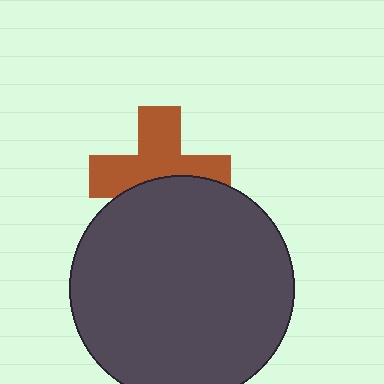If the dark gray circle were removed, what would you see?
You would see the complete brown cross.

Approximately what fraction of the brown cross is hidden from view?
Roughly 40% of the brown cross is hidden behind the dark gray circle.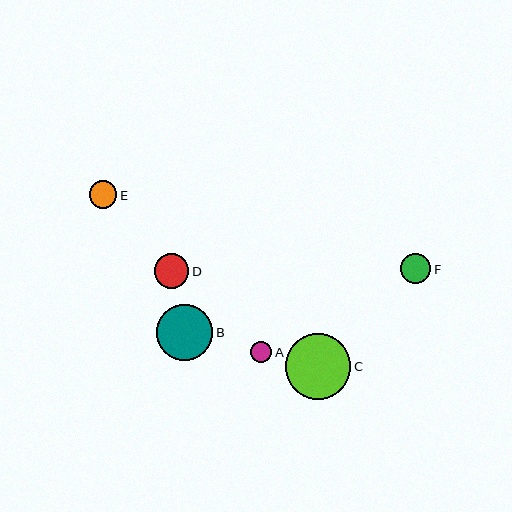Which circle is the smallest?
Circle A is the smallest with a size of approximately 22 pixels.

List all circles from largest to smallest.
From largest to smallest: C, B, D, F, E, A.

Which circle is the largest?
Circle C is the largest with a size of approximately 66 pixels.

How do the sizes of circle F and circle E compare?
Circle F and circle E are approximately the same size.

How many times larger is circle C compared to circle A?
Circle C is approximately 3.0 times the size of circle A.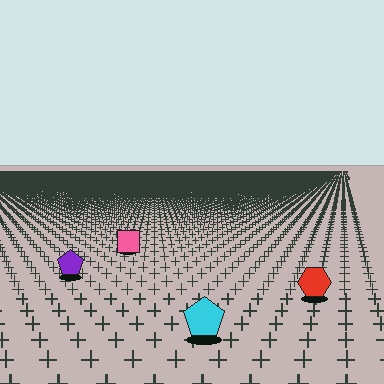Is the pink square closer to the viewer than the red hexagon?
No. The red hexagon is closer — you can tell from the texture gradient: the ground texture is coarser near it.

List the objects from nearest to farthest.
From nearest to farthest: the cyan pentagon, the red hexagon, the purple pentagon, the pink square.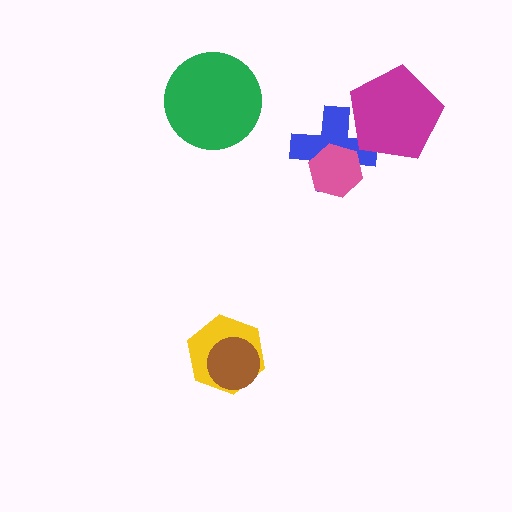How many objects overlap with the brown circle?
1 object overlaps with the brown circle.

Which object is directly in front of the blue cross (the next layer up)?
The pink hexagon is directly in front of the blue cross.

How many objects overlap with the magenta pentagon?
1 object overlaps with the magenta pentagon.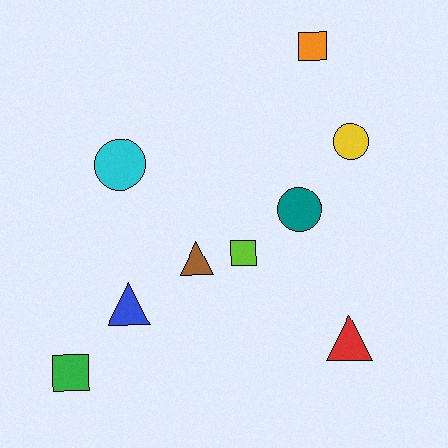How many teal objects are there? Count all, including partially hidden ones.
There is 1 teal object.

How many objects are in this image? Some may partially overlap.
There are 9 objects.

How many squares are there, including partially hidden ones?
There are 3 squares.